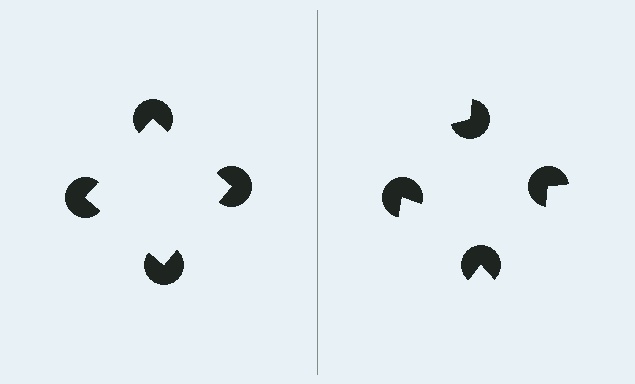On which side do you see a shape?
An illusory square appears on the left side. On the right side the wedge cuts are rotated, so no coherent shape forms.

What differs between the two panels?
The pac-man discs are positioned identically on both sides; only the wedge orientations differ. On the left they align to a square; on the right they are misaligned.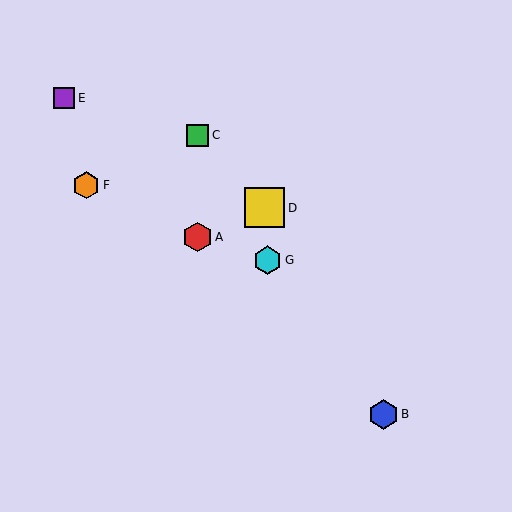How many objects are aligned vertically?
2 objects (A, C) are aligned vertically.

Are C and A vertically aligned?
Yes, both are at x≈198.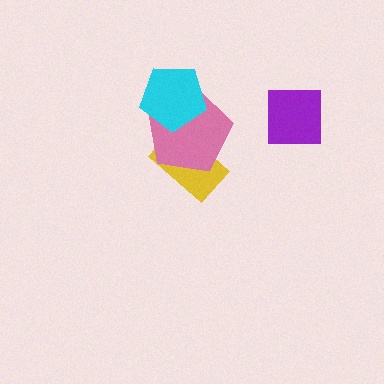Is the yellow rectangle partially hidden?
Yes, it is partially covered by another shape.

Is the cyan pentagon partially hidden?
No, no other shape covers it.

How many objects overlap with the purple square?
0 objects overlap with the purple square.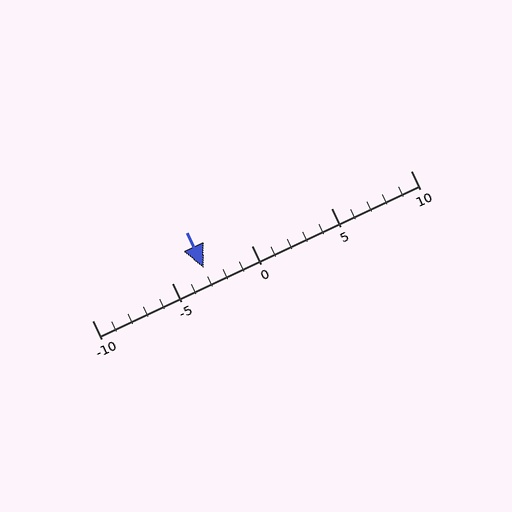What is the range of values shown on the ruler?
The ruler shows values from -10 to 10.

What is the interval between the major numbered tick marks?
The major tick marks are spaced 5 units apart.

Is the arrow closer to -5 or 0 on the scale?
The arrow is closer to -5.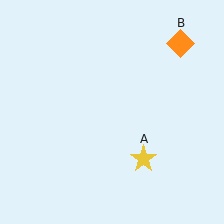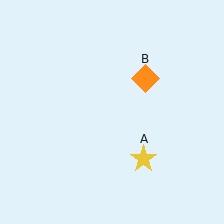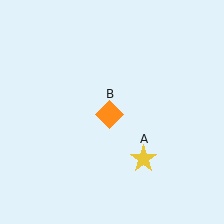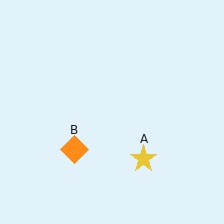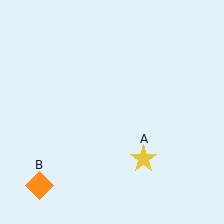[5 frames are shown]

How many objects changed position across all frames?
1 object changed position: orange diamond (object B).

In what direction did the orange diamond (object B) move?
The orange diamond (object B) moved down and to the left.